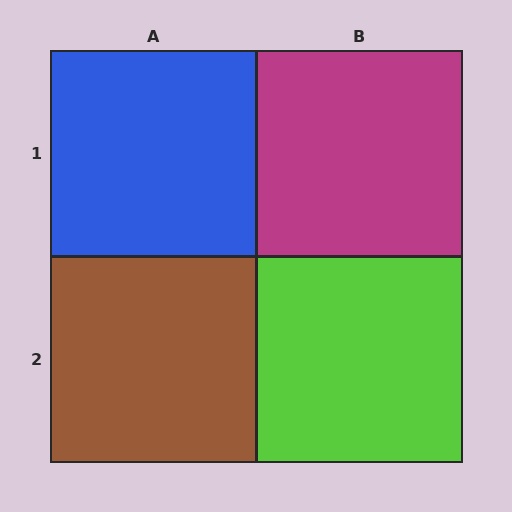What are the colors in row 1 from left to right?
Blue, magenta.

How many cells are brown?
1 cell is brown.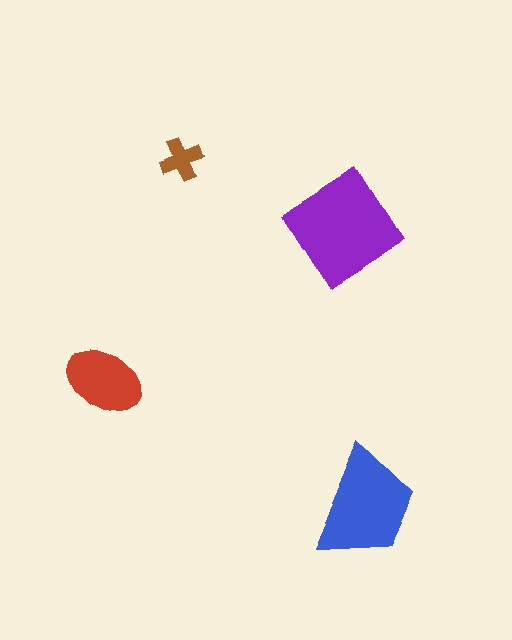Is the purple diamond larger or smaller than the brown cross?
Larger.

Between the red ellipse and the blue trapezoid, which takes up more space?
The blue trapezoid.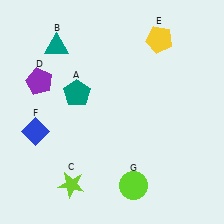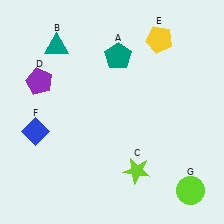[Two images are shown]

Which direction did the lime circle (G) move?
The lime circle (G) moved right.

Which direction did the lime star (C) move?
The lime star (C) moved right.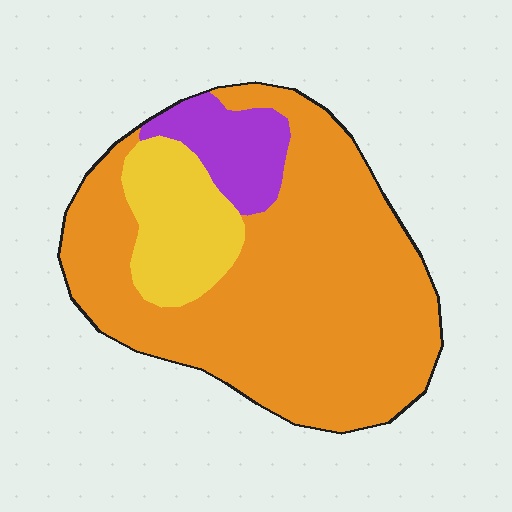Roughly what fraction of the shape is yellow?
Yellow takes up less than a sixth of the shape.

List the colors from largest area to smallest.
From largest to smallest: orange, yellow, purple.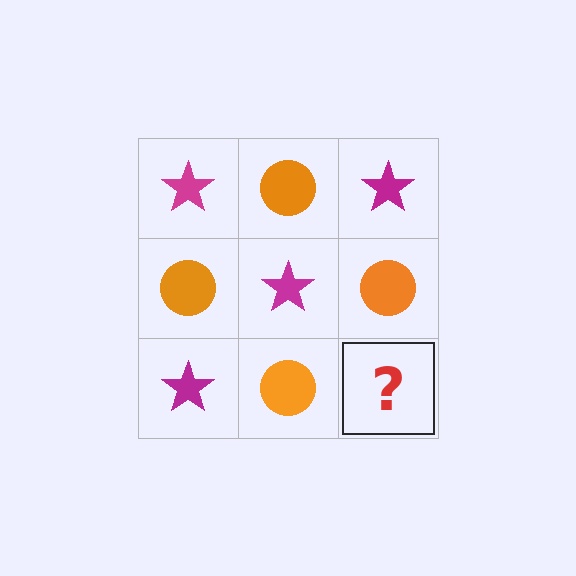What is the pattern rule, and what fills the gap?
The rule is that it alternates magenta star and orange circle in a checkerboard pattern. The gap should be filled with a magenta star.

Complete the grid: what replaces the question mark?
The question mark should be replaced with a magenta star.